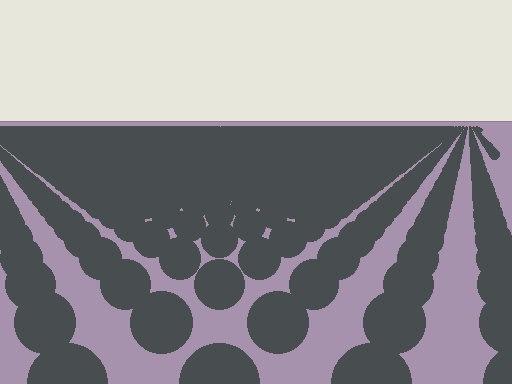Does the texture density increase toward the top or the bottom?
Density increases toward the top.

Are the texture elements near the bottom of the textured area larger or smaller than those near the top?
Larger. Near the bottom, elements are closer to the viewer and appear at a bigger on-screen size.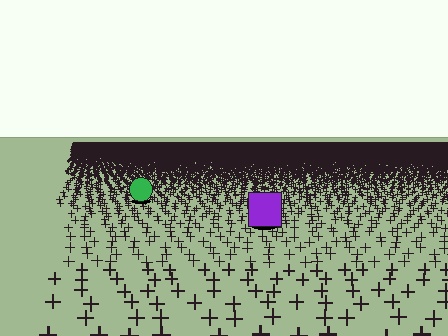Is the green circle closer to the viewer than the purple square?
No. The purple square is closer — you can tell from the texture gradient: the ground texture is coarser near it.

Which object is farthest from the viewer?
The green circle is farthest from the viewer. It appears smaller and the ground texture around it is denser.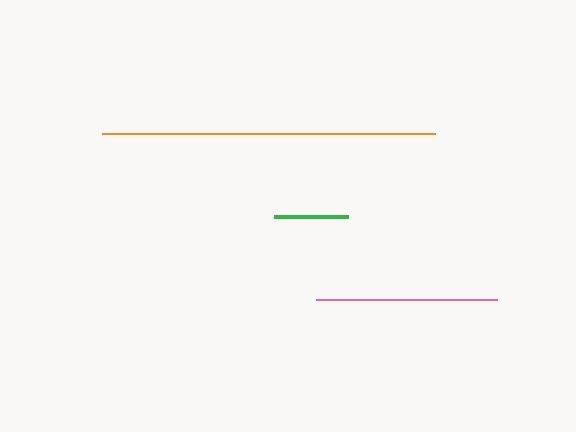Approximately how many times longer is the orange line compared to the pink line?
The orange line is approximately 1.8 times the length of the pink line.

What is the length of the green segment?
The green segment is approximately 73 pixels long.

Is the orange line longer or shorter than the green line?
The orange line is longer than the green line.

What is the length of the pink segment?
The pink segment is approximately 181 pixels long.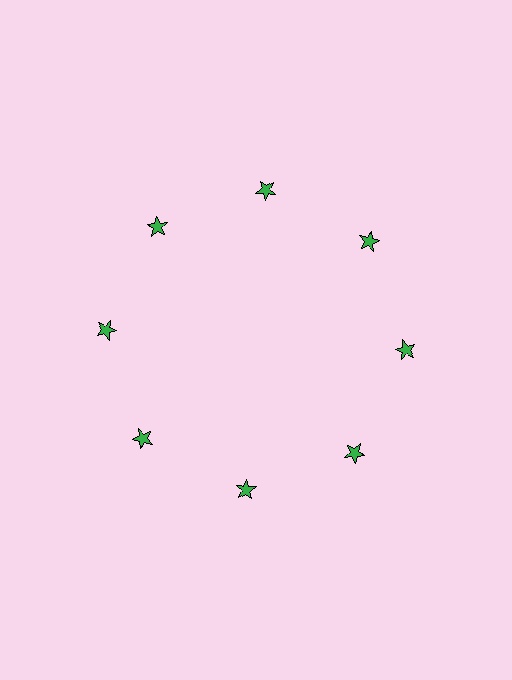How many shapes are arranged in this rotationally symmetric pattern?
There are 8 shapes, arranged in 8 groups of 1.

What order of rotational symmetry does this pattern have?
This pattern has 8-fold rotational symmetry.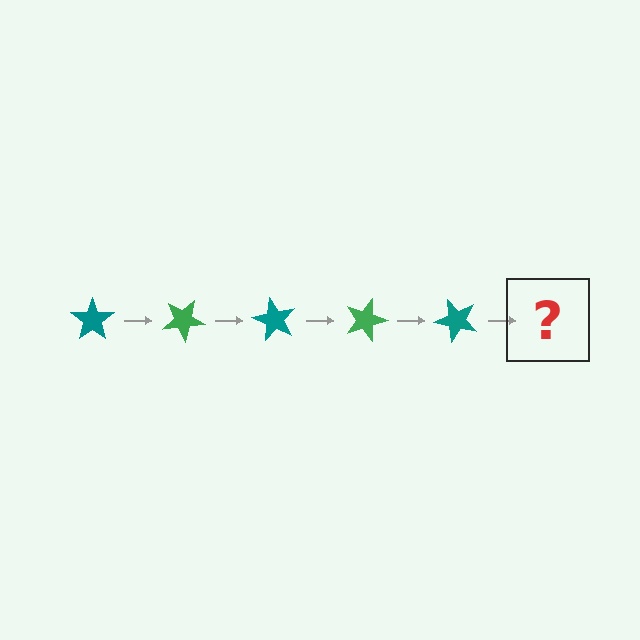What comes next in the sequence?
The next element should be a green star, rotated 150 degrees from the start.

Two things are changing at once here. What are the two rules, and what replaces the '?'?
The two rules are that it rotates 30 degrees each step and the color cycles through teal and green. The '?' should be a green star, rotated 150 degrees from the start.